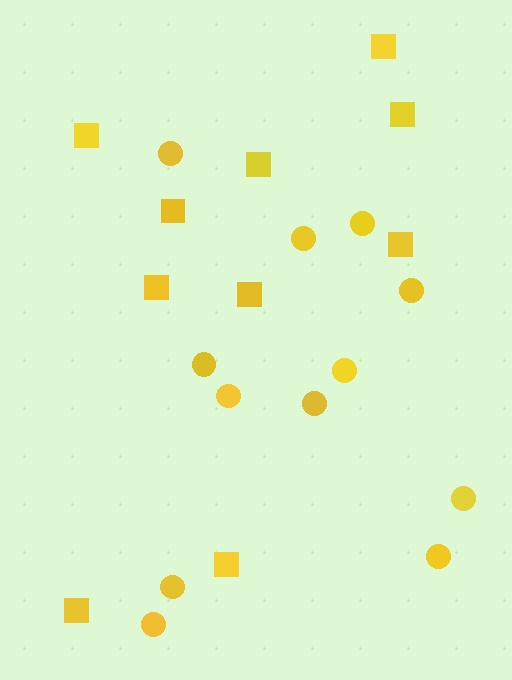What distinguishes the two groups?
There are 2 groups: one group of circles (12) and one group of squares (10).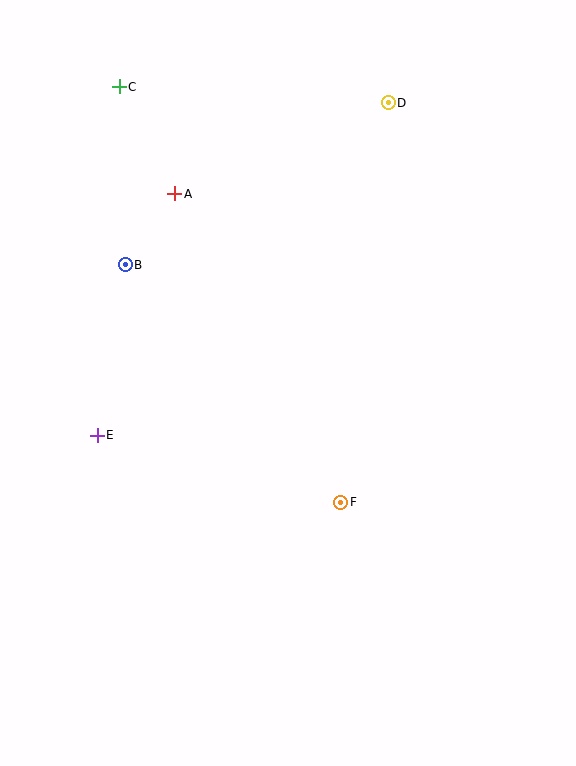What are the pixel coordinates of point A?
Point A is at (175, 194).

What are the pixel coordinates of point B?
Point B is at (125, 265).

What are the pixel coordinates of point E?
Point E is at (97, 435).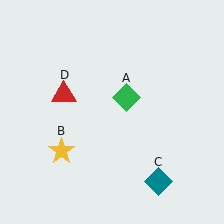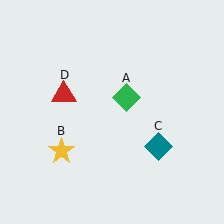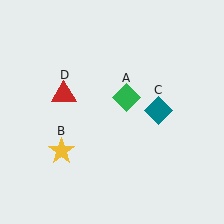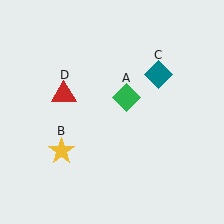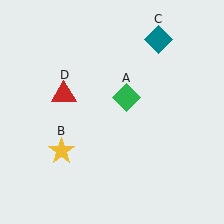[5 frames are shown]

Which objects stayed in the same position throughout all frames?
Green diamond (object A) and yellow star (object B) and red triangle (object D) remained stationary.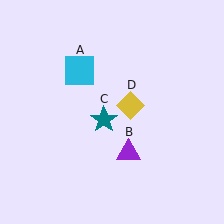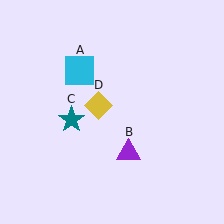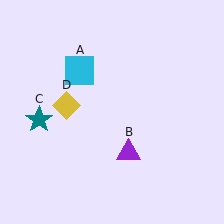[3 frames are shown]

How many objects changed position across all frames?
2 objects changed position: teal star (object C), yellow diamond (object D).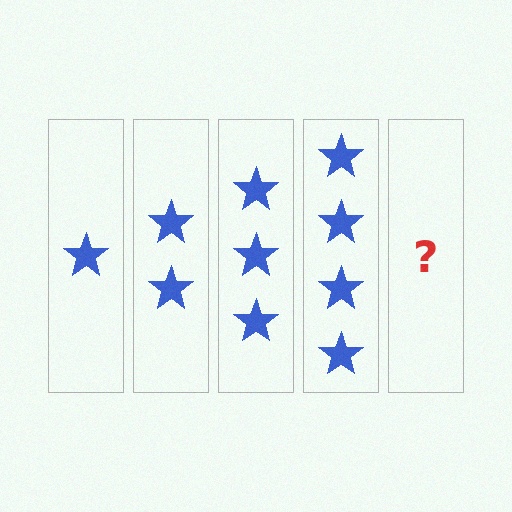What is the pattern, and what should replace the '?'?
The pattern is that each step adds one more star. The '?' should be 5 stars.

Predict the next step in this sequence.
The next step is 5 stars.